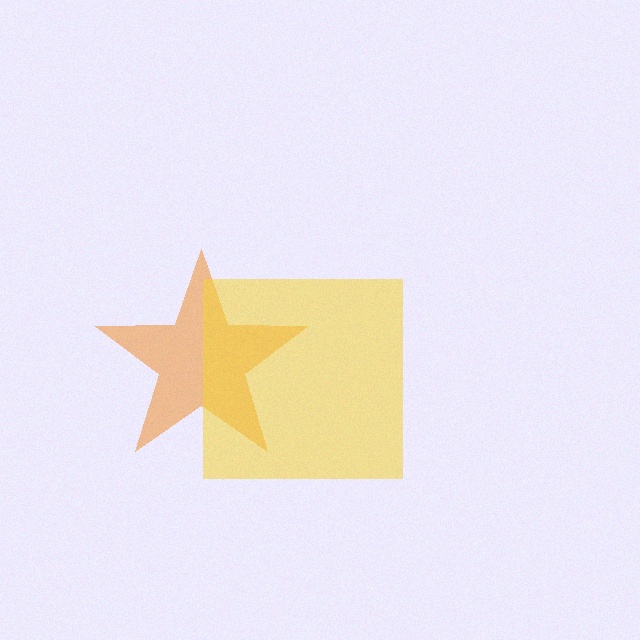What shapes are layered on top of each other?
The layered shapes are: an orange star, a yellow square.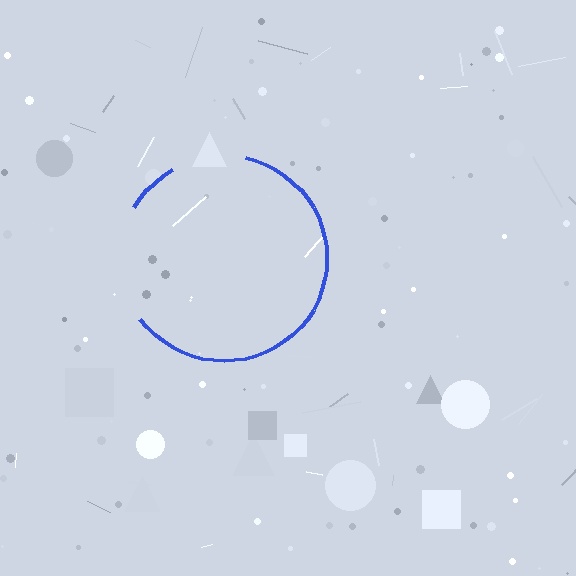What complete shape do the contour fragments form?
The contour fragments form a circle.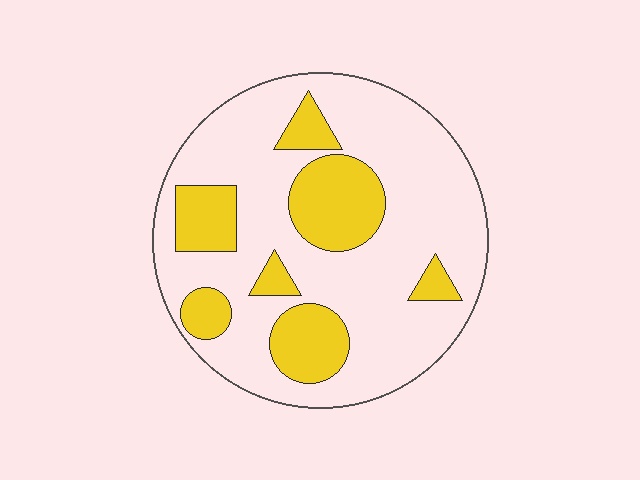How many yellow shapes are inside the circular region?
7.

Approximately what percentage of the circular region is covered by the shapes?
Approximately 25%.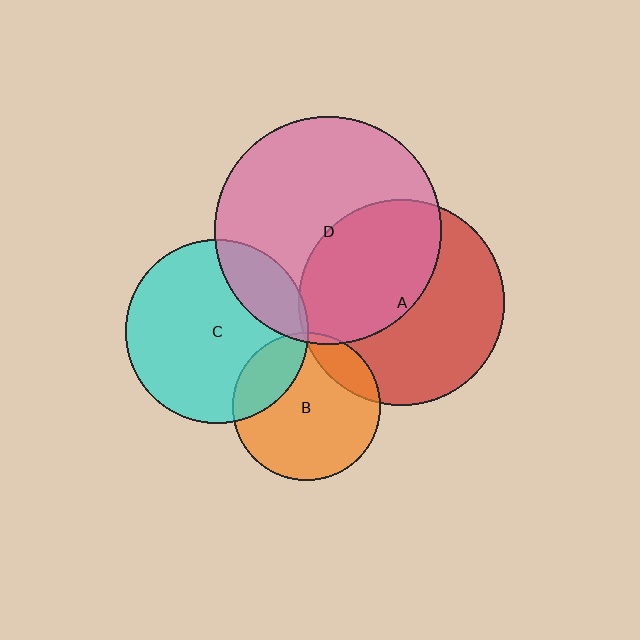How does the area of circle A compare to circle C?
Approximately 1.3 times.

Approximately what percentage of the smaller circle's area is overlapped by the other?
Approximately 5%.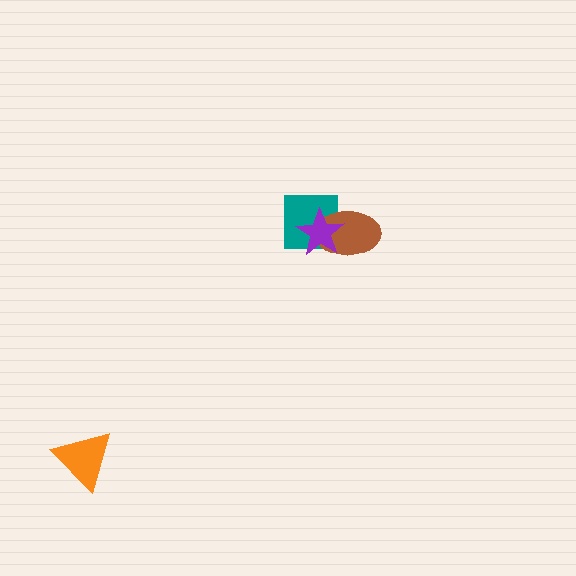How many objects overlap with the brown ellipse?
2 objects overlap with the brown ellipse.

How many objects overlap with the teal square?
2 objects overlap with the teal square.